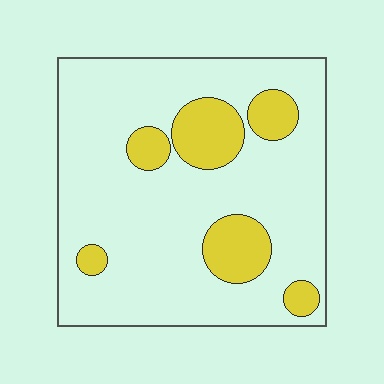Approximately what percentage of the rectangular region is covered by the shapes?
Approximately 20%.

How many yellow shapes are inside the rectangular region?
6.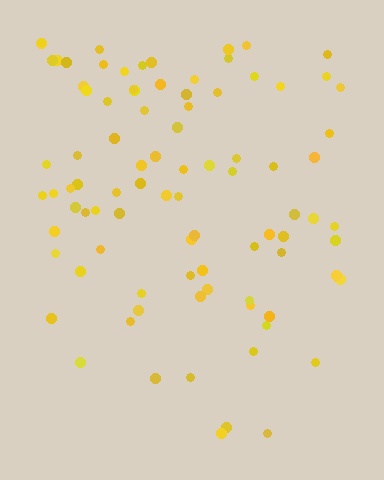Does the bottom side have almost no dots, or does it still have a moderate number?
Still a moderate number, just noticeably fewer than the top.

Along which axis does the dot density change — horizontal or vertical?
Vertical.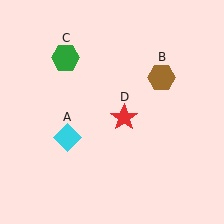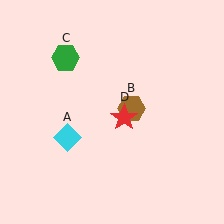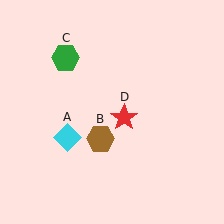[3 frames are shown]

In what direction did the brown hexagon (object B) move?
The brown hexagon (object B) moved down and to the left.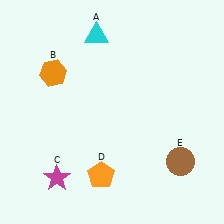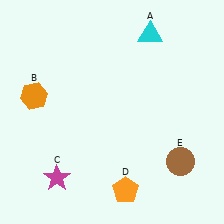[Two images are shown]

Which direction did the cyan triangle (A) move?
The cyan triangle (A) moved right.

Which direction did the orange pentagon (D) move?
The orange pentagon (D) moved right.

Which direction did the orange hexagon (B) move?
The orange hexagon (B) moved down.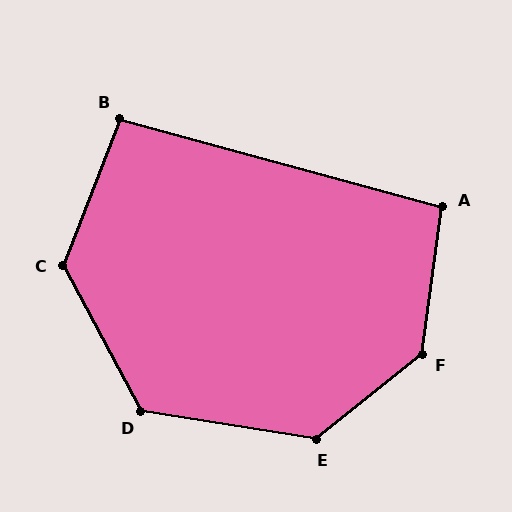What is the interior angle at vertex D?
Approximately 127 degrees (obtuse).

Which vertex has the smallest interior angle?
B, at approximately 96 degrees.